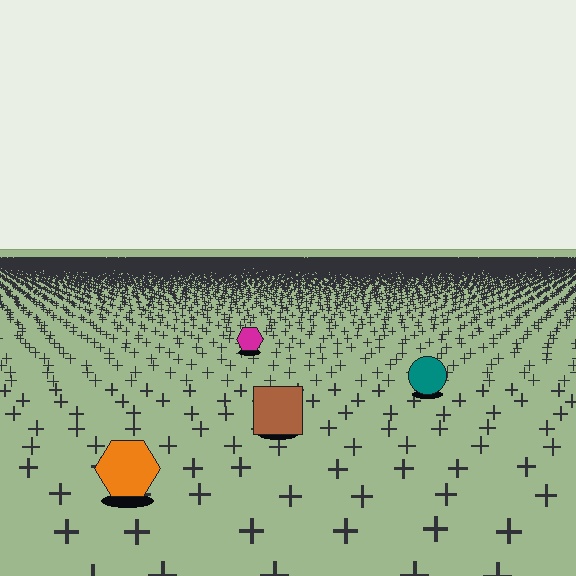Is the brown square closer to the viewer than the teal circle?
Yes. The brown square is closer — you can tell from the texture gradient: the ground texture is coarser near it.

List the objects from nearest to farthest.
From nearest to farthest: the orange hexagon, the brown square, the teal circle, the magenta hexagon.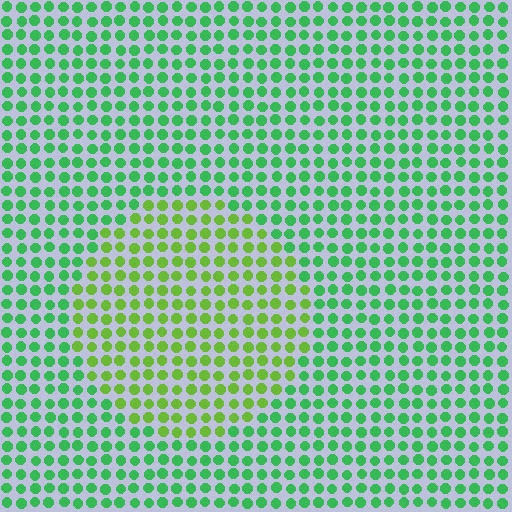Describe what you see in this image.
The image is filled with small green elements in a uniform arrangement. A circle-shaped region is visible where the elements are tinted to a slightly different hue, forming a subtle color boundary.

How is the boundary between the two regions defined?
The boundary is defined purely by a slight shift in hue (about 38 degrees). Spacing, size, and orientation are identical on both sides.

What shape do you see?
I see a circle.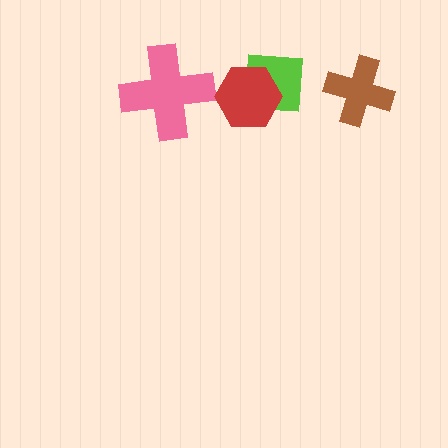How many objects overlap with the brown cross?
0 objects overlap with the brown cross.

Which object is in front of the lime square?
The red hexagon is in front of the lime square.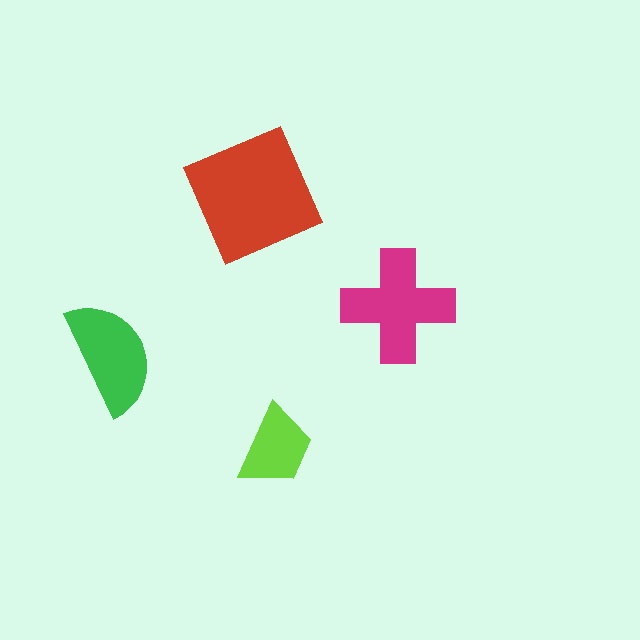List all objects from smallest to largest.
The lime trapezoid, the green semicircle, the magenta cross, the red square.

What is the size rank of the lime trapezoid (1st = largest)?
4th.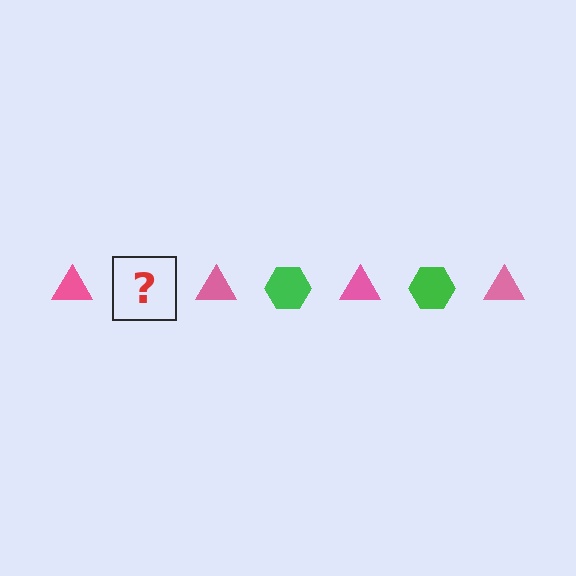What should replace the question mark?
The question mark should be replaced with a green hexagon.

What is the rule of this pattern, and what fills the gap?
The rule is that the pattern alternates between pink triangle and green hexagon. The gap should be filled with a green hexagon.